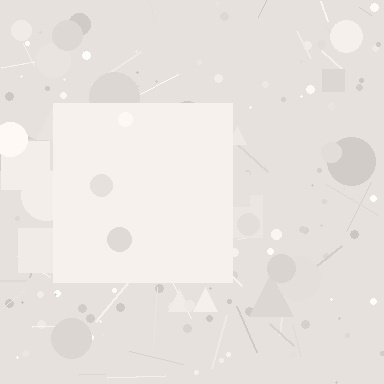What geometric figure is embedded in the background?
A square is embedded in the background.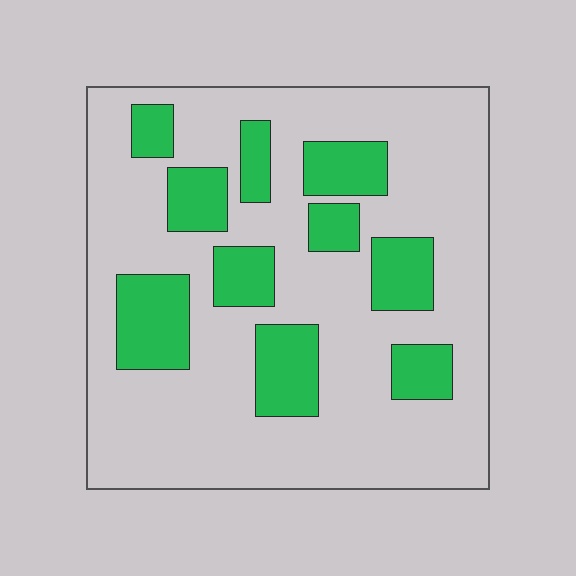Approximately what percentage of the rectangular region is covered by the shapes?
Approximately 25%.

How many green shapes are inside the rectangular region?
10.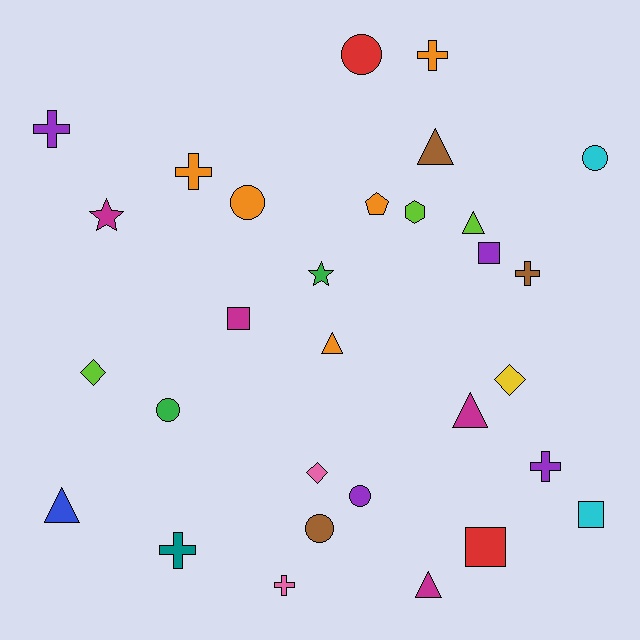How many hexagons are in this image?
There is 1 hexagon.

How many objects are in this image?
There are 30 objects.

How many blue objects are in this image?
There is 1 blue object.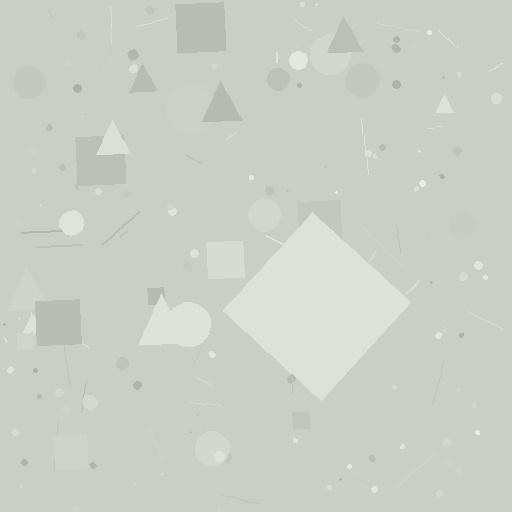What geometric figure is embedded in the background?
A diamond is embedded in the background.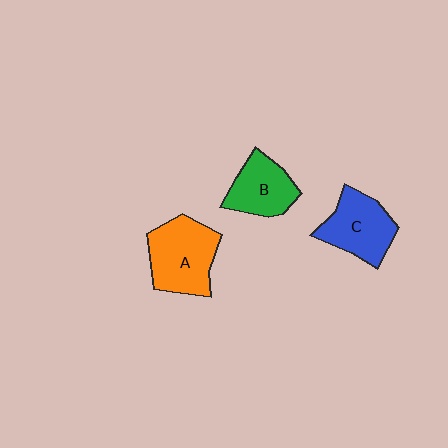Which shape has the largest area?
Shape A (orange).